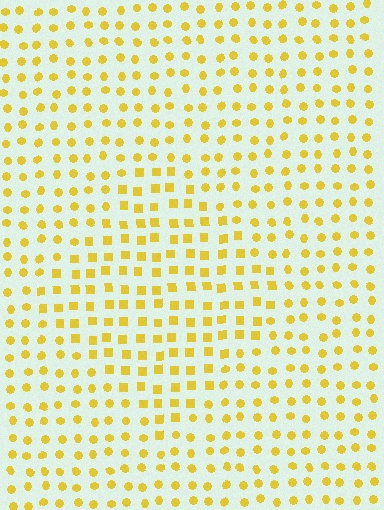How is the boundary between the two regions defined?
The boundary is defined by a change in element shape: squares inside vs. circles outside. All elements share the same color and spacing.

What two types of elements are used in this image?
The image uses squares inside the diamond region and circles outside it.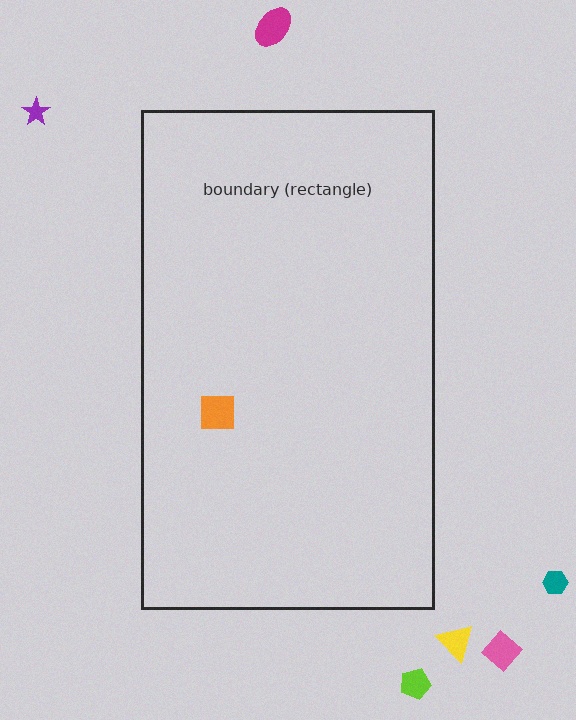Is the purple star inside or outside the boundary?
Outside.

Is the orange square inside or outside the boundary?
Inside.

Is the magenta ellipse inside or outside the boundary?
Outside.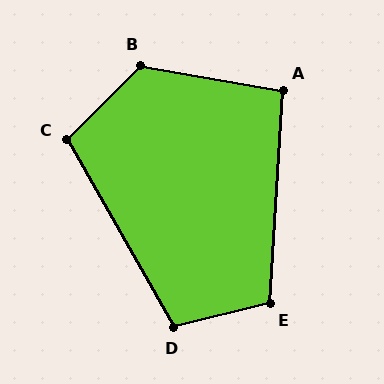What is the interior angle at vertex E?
Approximately 107 degrees (obtuse).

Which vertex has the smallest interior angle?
A, at approximately 97 degrees.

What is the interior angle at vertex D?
Approximately 106 degrees (obtuse).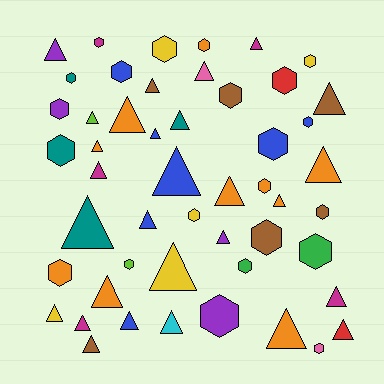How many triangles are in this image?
There are 28 triangles.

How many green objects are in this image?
There are 2 green objects.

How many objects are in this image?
There are 50 objects.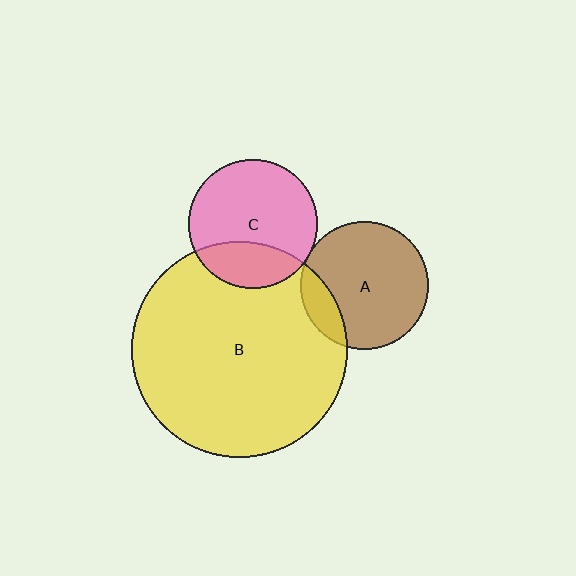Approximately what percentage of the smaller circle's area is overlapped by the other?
Approximately 5%.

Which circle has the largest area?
Circle B (yellow).